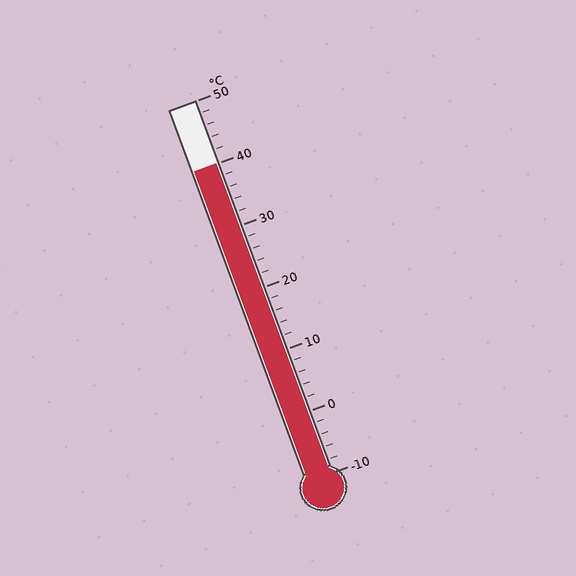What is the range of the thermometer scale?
The thermometer scale ranges from -10°C to 50°C.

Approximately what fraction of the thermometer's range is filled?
The thermometer is filled to approximately 85% of its range.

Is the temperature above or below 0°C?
The temperature is above 0°C.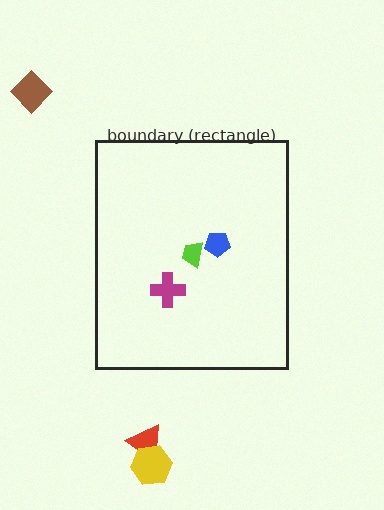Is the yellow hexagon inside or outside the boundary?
Outside.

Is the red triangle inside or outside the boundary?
Outside.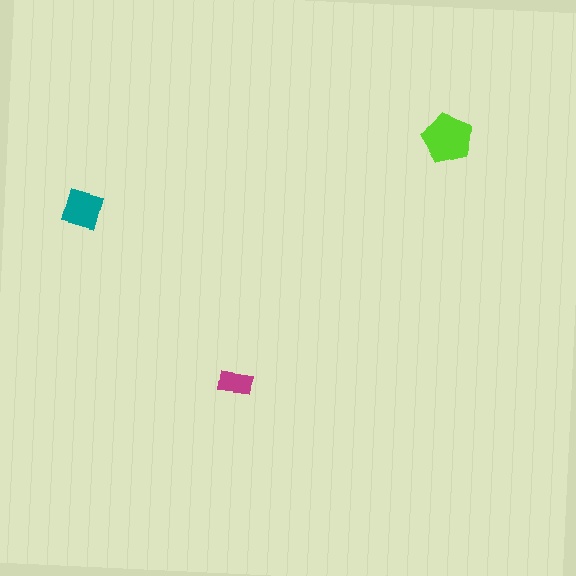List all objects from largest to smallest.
The lime pentagon, the teal diamond, the magenta rectangle.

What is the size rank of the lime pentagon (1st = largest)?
1st.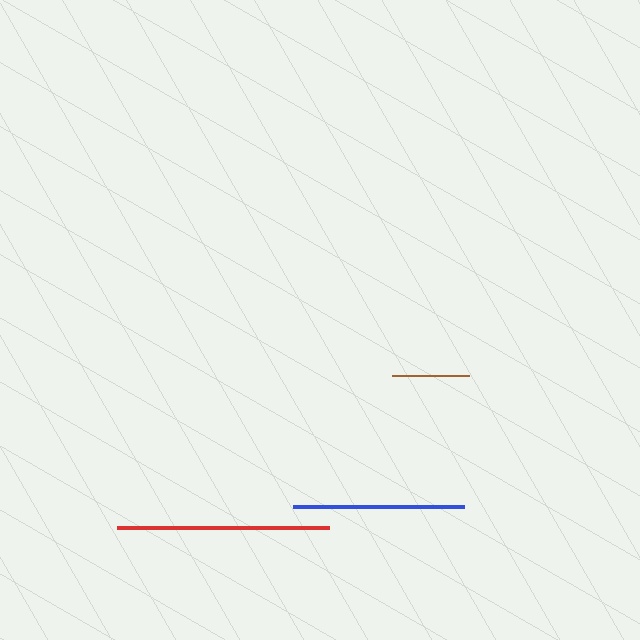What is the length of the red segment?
The red segment is approximately 212 pixels long.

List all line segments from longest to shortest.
From longest to shortest: red, blue, brown.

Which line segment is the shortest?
The brown line is the shortest at approximately 77 pixels.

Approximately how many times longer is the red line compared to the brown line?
The red line is approximately 2.8 times the length of the brown line.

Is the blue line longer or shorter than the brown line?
The blue line is longer than the brown line.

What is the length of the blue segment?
The blue segment is approximately 171 pixels long.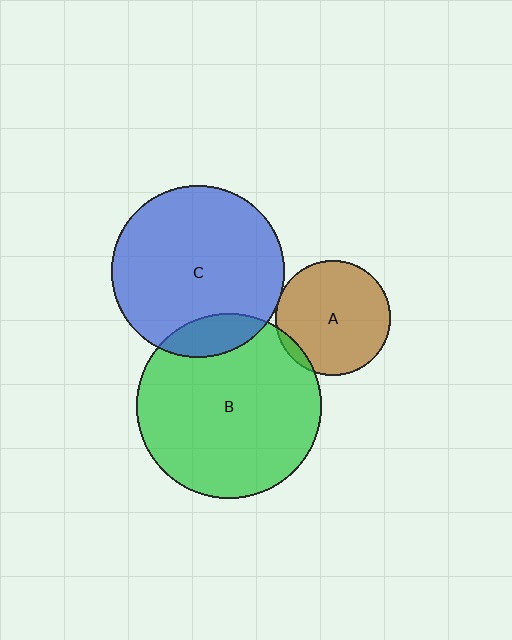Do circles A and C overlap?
Yes.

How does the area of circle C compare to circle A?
Approximately 2.2 times.